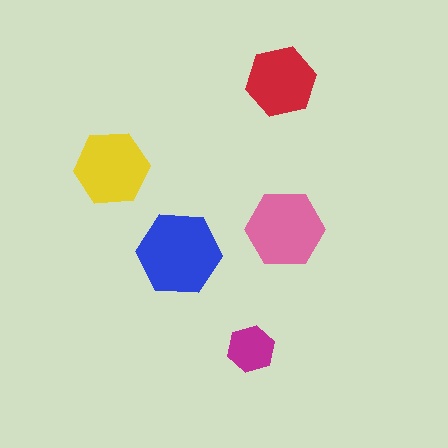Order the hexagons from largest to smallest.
the blue one, the pink one, the yellow one, the red one, the magenta one.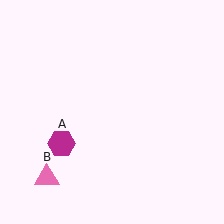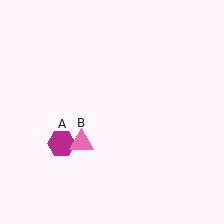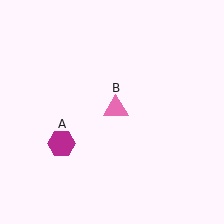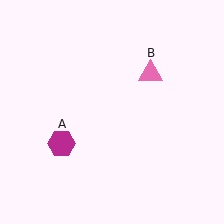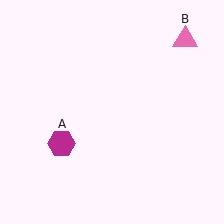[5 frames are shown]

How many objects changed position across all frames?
1 object changed position: pink triangle (object B).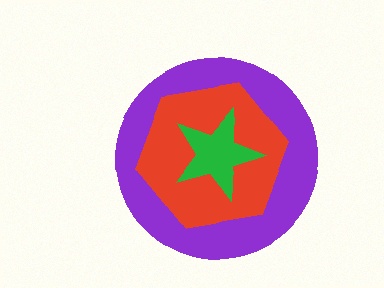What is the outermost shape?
The purple circle.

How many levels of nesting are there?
3.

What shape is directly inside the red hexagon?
The green star.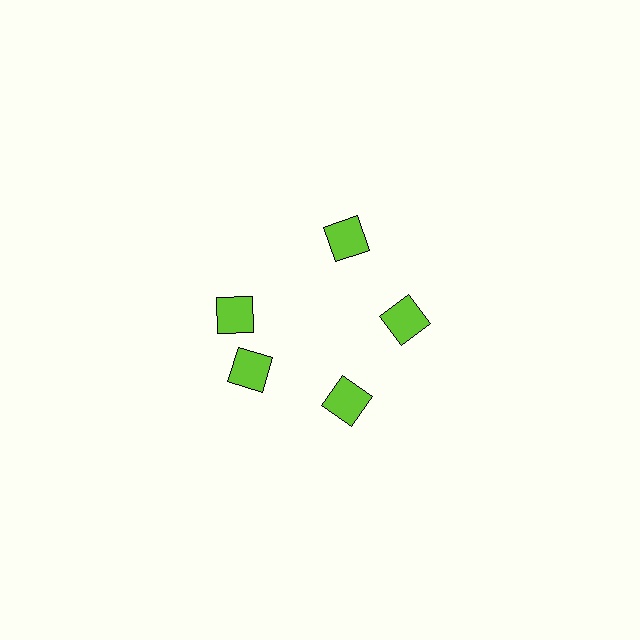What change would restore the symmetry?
The symmetry would be restored by rotating it back into even spacing with its neighbors so that all 5 squares sit at equal angles and equal distance from the center.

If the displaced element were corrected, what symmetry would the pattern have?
It would have 5-fold rotational symmetry — the pattern would map onto itself every 72 degrees.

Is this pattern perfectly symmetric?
No. The 5 lime squares are arranged in a ring, but one element near the 10 o'clock position is rotated out of alignment along the ring, breaking the 5-fold rotational symmetry.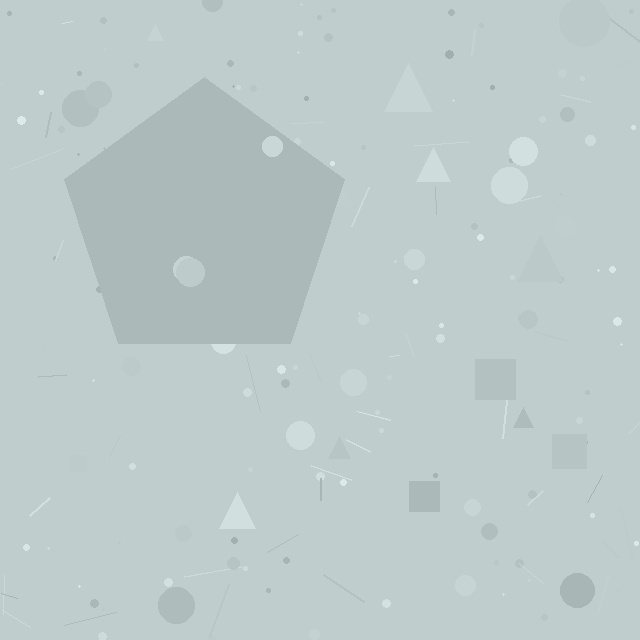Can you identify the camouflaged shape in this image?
The camouflaged shape is a pentagon.